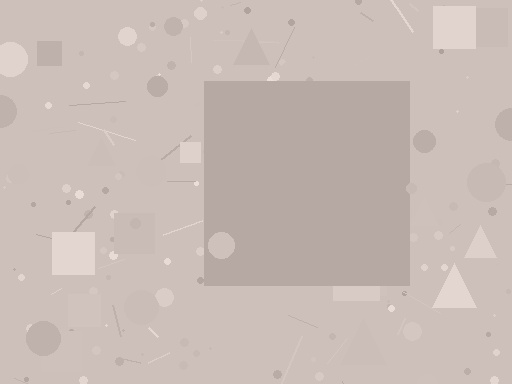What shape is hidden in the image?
A square is hidden in the image.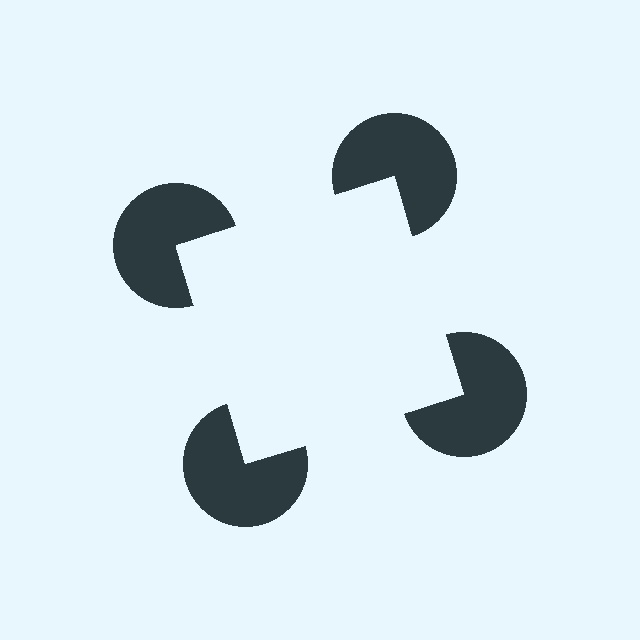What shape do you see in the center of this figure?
An illusory square — its edges are inferred from the aligned wedge cuts in the pac-man discs, not physically drawn.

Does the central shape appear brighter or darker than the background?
It typically appears slightly brighter than the background, even though no actual brightness change is drawn.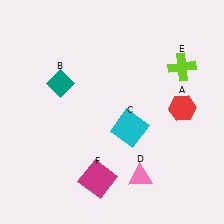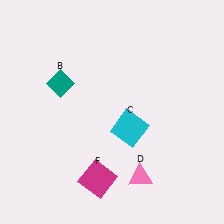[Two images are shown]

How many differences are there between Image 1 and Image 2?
There are 2 differences between the two images.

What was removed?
The lime cross (E), the red hexagon (A) were removed in Image 2.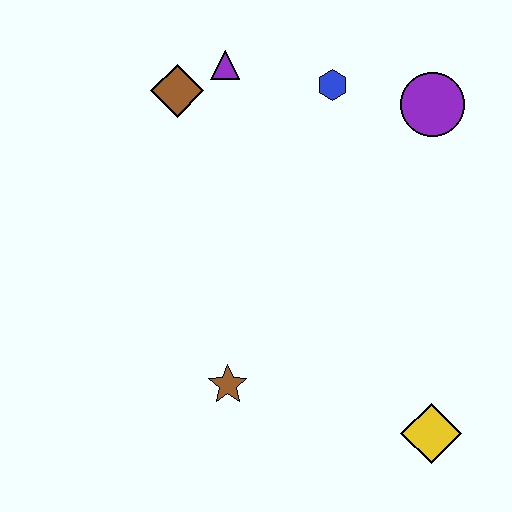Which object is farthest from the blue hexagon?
The yellow diamond is farthest from the blue hexagon.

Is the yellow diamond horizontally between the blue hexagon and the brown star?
No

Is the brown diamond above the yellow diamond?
Yes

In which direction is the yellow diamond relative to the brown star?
The yellow diamond is to the right of the brown star.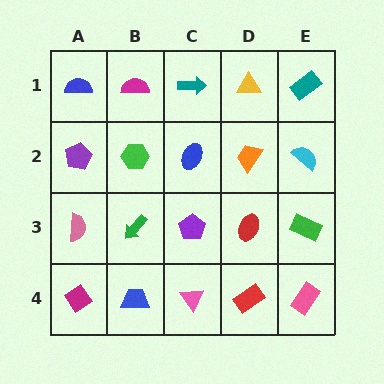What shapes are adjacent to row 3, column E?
A cyan semicircle (row 2, column E), a pink rectangle (row 4, column E), a red ellipse (row 3, column D).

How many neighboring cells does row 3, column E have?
3.